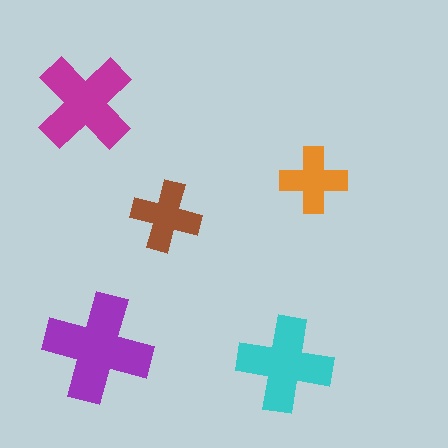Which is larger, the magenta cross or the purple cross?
The purple one.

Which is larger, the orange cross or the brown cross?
The brown one.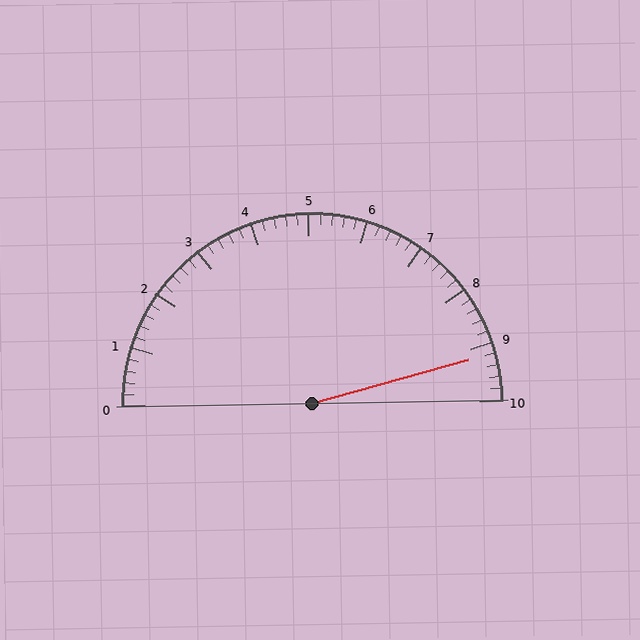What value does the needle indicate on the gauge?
The needle indicates approximately 9.2.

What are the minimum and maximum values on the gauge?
The gauge ranges from 0 to 10.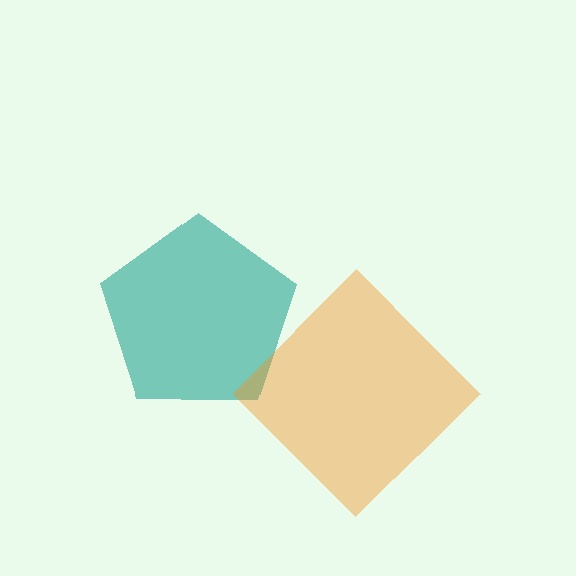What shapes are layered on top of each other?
The layered shapes are: a teal pentagon, an orange diamond.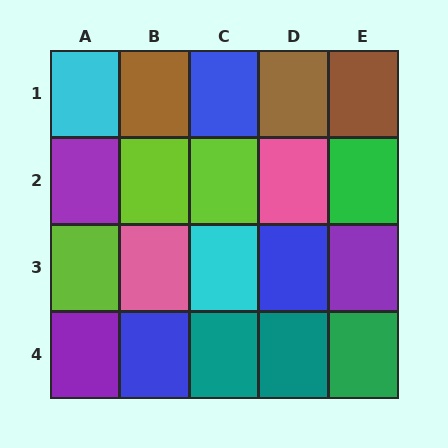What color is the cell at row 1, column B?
Brown.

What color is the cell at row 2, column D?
Pink.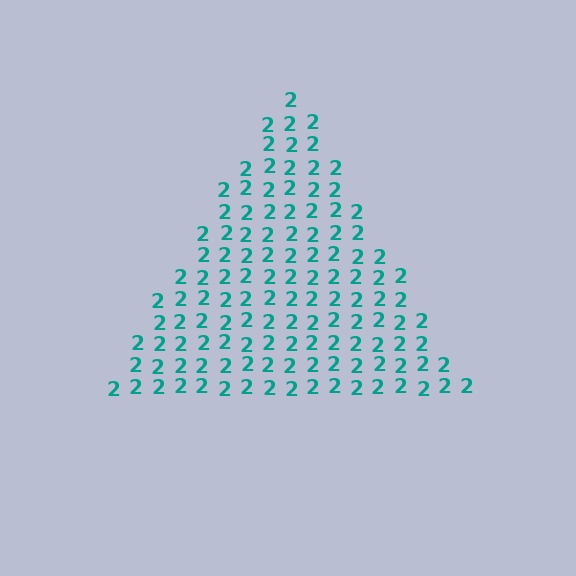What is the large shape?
The large shape is a triangle.